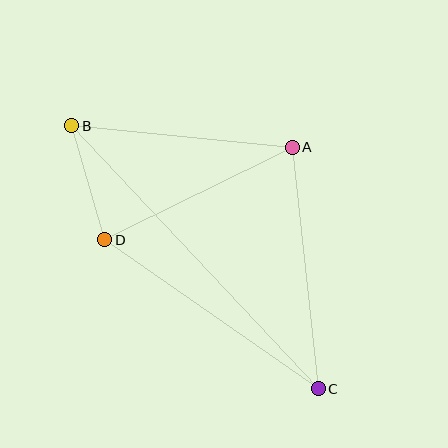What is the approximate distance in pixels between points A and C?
The distance between A and C is approximately 243 pixels.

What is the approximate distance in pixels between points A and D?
The distance between A and D is approximately 209 pixels.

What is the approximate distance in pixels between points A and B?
The distance between A and B is approximately 221 pixels.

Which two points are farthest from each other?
Points B and C are farthest from each other.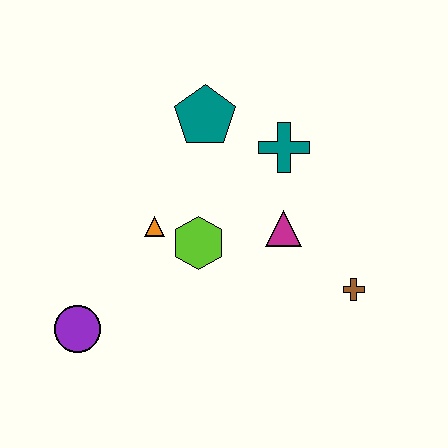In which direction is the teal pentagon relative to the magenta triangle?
The teal pentagon is above the magenta triangle.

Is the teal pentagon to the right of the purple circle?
Yes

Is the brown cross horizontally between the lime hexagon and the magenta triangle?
No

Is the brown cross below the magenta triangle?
Yes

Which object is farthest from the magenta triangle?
The purple circle is farthest from the magenta triangle.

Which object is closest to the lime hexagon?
The orange triangle is closest to the lime hexagon.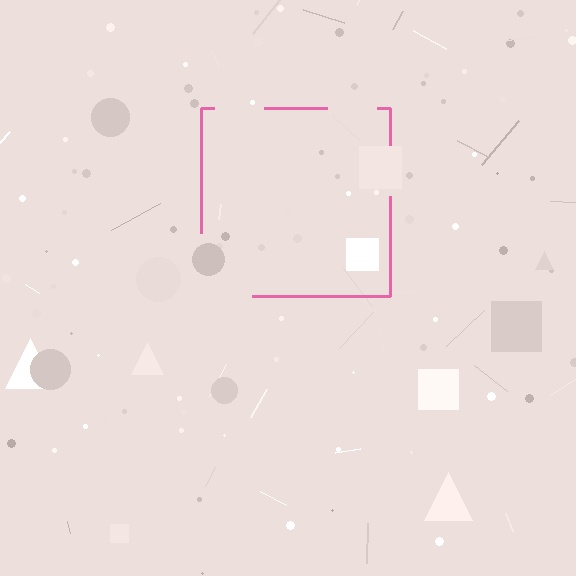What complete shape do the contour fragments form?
The contour fragments form a square.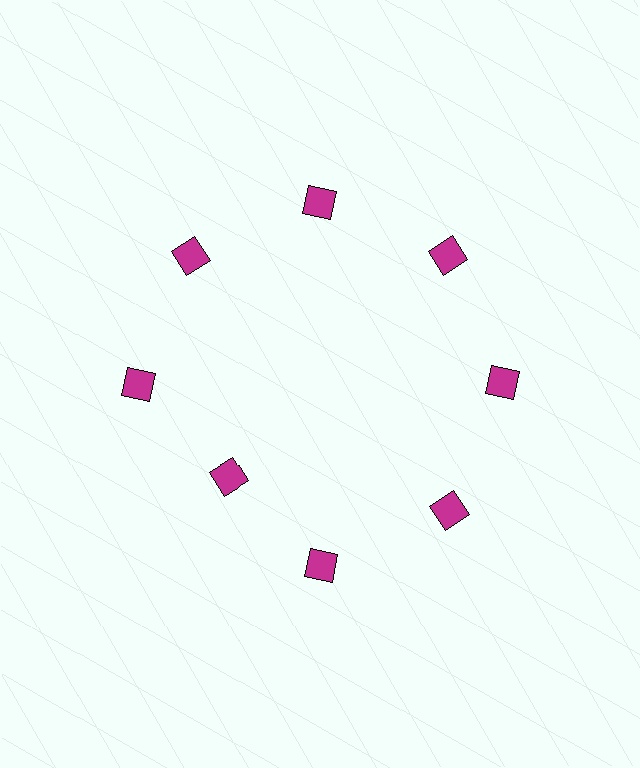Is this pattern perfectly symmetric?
No. The 8 magenta squares are arranged in a ring, but one element near the 8 o'clock position is pulled inward toward the center, breaking the 8-fold rotational symmetry.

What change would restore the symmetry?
The symmetry would be restored by moving it outward, back onto the ring so that all 8 squares sit at equal angles and equal distance from the center.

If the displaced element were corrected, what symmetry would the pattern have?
It would have 8-fold rotational symmetry — the pattern would map onto itself every 45 degrees.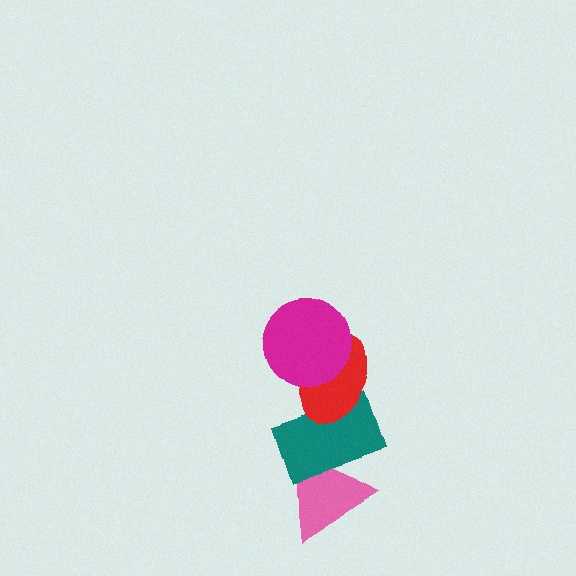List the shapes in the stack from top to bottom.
From top to bottom: the magenta circle, the red ellipse, the teal rectangle, the pink triangle.